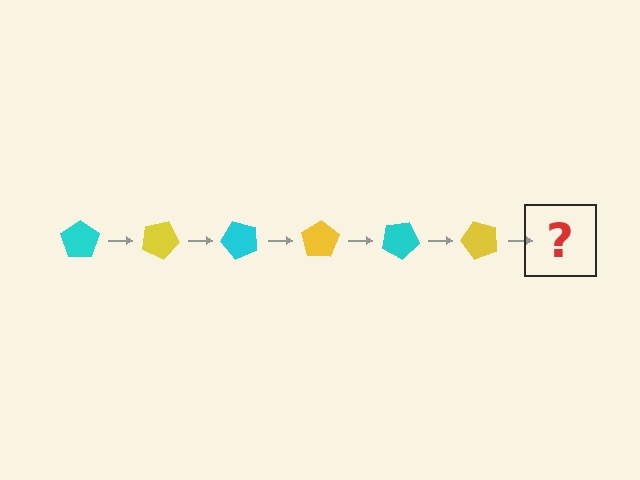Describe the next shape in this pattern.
It should be a cyan pentagon, rotated 150 degrees from the start.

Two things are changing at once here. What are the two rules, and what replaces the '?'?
The two rules are that it rotates 25 degrees each step and the color cycles through cyan and yellow. The '?' should be a cyan pentagon, rotated 150 degrees from the start.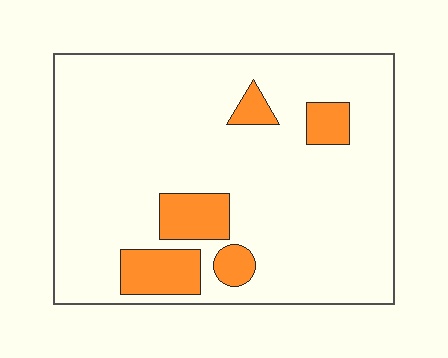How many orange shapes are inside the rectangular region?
5.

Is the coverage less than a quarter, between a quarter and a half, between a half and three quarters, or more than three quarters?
Less than a quarter.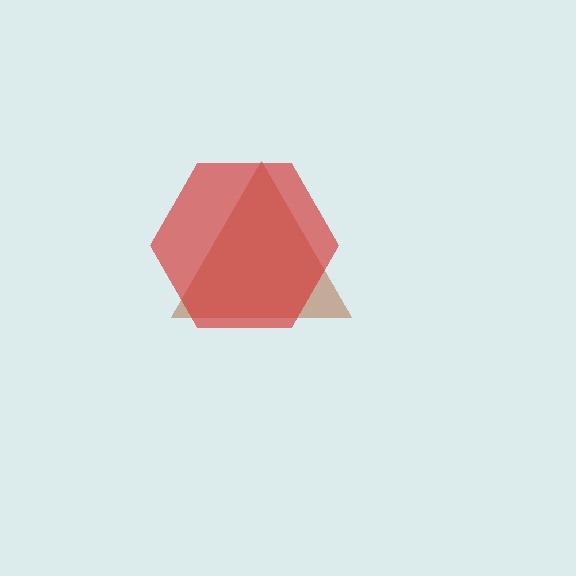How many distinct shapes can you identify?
There are 2 distinct shapes: a brown triangle, a red hexagon.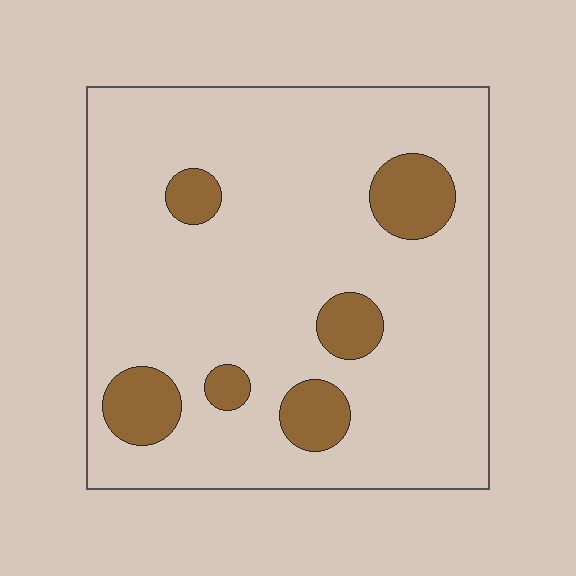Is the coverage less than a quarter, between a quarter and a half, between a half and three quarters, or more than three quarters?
Less than a quarter.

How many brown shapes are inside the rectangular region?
6.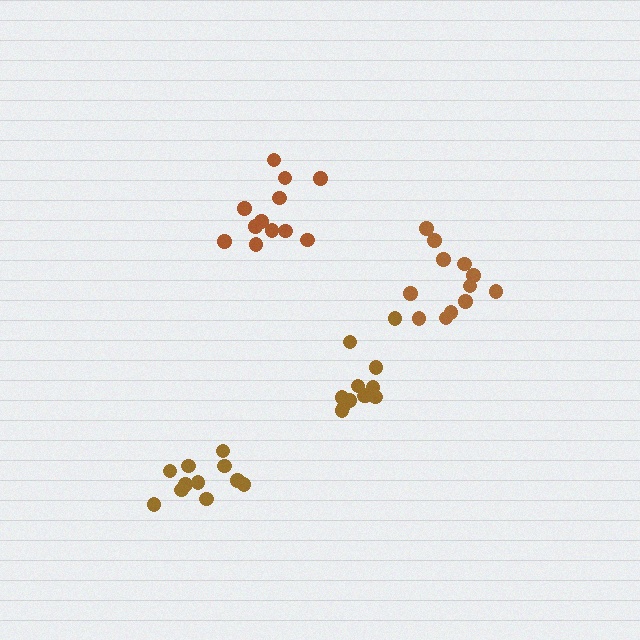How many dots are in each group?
Group 1: 12 dots, Group 2: 11 dots, Group 3: 12 dots, Group 4: 12 dots (47 total).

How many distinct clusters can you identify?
There are 4 distinct clusters.